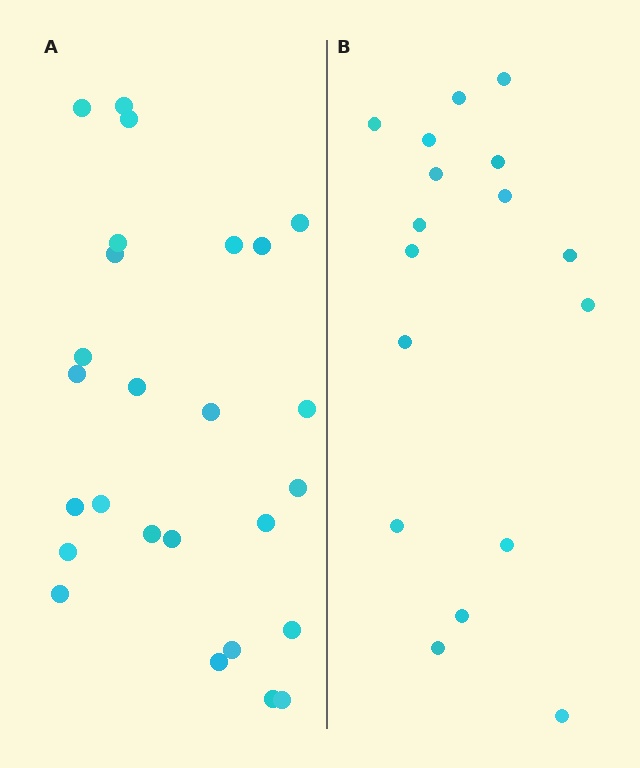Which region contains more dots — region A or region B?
Region A (the left region) has more dots.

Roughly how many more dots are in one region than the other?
Region A has roughly 8 or so more dots than region B.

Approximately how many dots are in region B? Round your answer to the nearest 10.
About 20 dots. (The exact count is 17, which rounds to 20.)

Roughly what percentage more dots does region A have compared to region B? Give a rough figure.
About 55% more.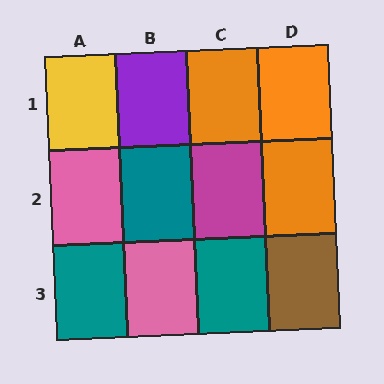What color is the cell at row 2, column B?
Teal.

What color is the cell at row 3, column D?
Brown.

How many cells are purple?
1 cell is purple.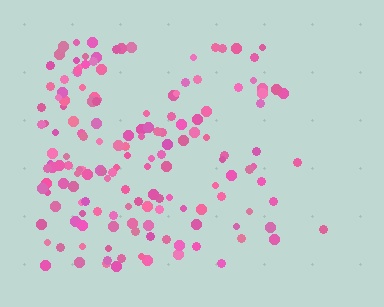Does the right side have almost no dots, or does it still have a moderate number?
Still a moderate number, just noticeably fewer than the left.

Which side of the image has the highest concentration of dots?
The left.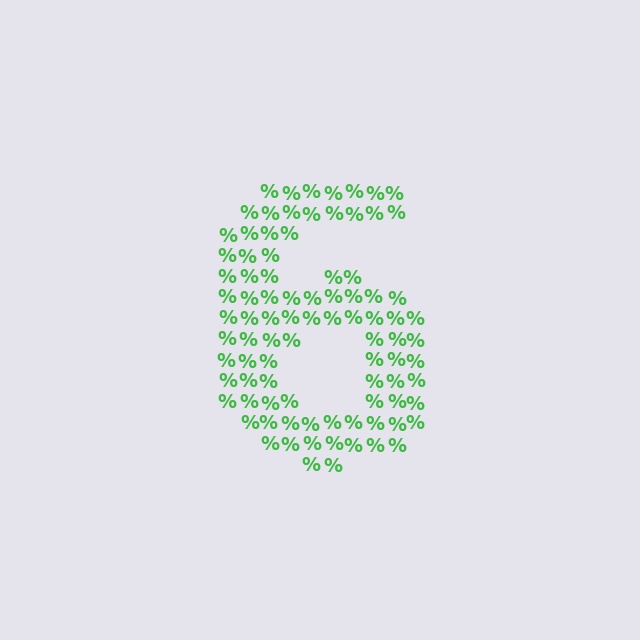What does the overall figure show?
The overall figure shows the digit 6.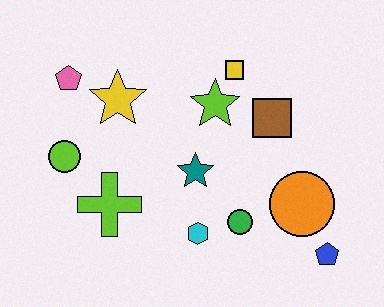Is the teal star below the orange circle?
No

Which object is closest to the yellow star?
The pink pentagon is closest to the yellow star.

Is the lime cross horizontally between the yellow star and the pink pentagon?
Yes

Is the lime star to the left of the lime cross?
No